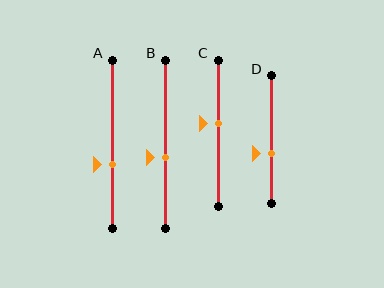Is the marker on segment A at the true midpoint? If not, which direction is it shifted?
No, the marker on segment A is shifted downward by about 12% of the segment length.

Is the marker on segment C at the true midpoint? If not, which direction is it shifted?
No, the marker on segment C is shifted upward by about 7% of the segment length.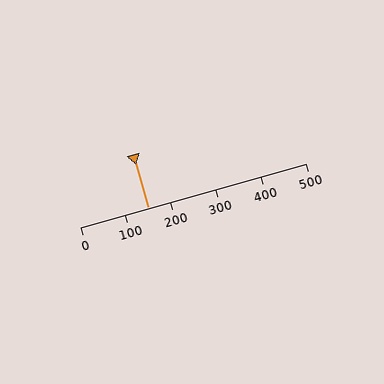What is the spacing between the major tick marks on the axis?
The major ticks are spaced 100 apart.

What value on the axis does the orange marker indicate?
The marker indicates approximately 150.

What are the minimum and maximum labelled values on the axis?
The axis runs from 0 to 500.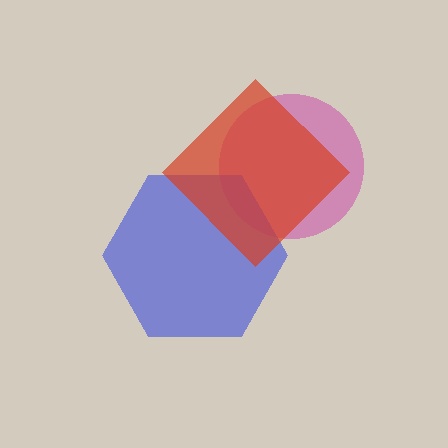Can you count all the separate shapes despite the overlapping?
Yes, there are 3 separate shapes.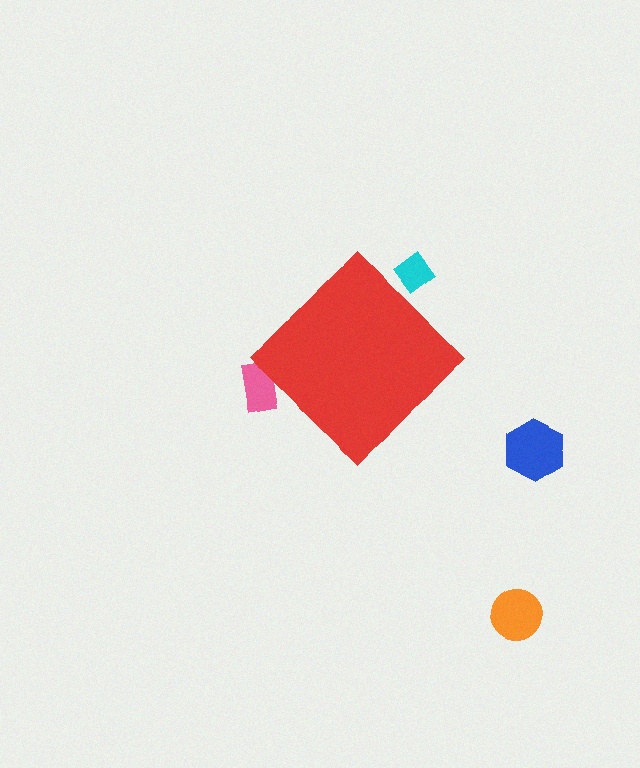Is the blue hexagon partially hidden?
No, the blue hexagon is fully visible.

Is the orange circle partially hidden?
No, the orange circle is fully visible.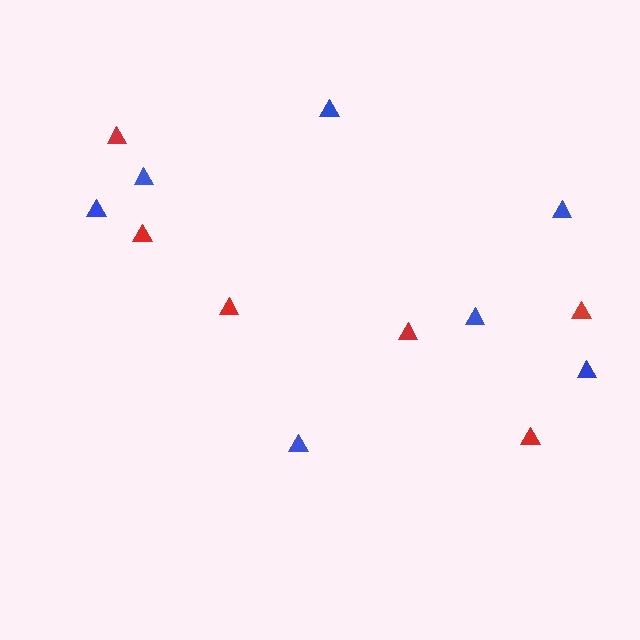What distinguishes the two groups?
There are 2 groups: one group of blue triangles (7) and one group of red triangles (6).